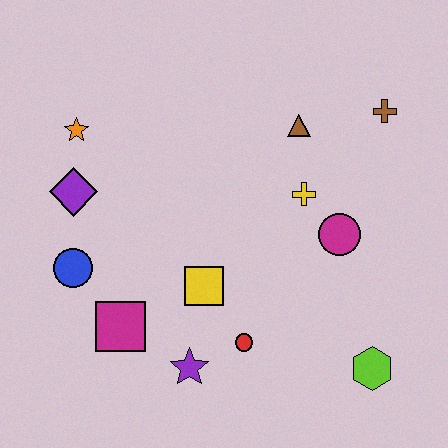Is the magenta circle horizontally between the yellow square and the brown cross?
Yes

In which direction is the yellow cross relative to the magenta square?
The yellow cross is to the right of the magenta square.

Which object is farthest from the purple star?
The brown cross is farthest from the purple star.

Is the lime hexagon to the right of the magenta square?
Yes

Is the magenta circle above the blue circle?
Yes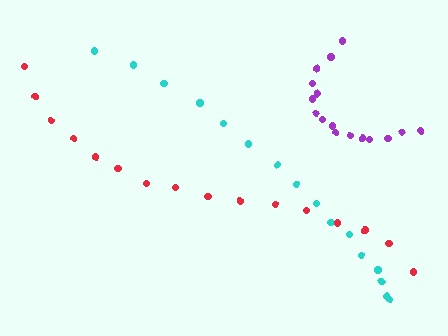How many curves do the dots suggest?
There are 3 distinct paths.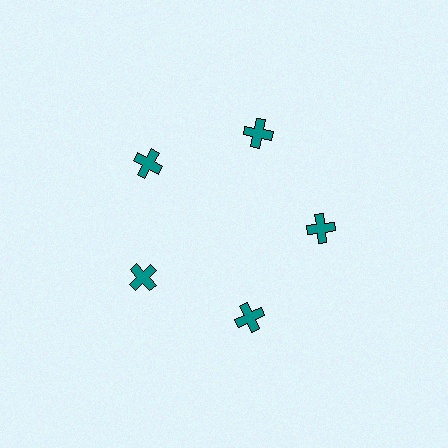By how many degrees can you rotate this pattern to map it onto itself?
The pattern maps onto itself every 72 degrees of rotation.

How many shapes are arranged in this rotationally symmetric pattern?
There are 5 shapes, arranged in 5 groups of 1.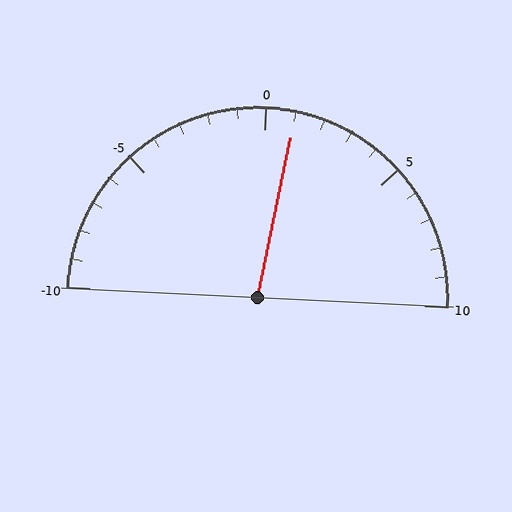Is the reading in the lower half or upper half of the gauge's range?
The reading is in the upper half of the range (-10 to 10).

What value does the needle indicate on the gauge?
The needle indicates approximately 1.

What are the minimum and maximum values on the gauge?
The gauge ranges from -10 to 10.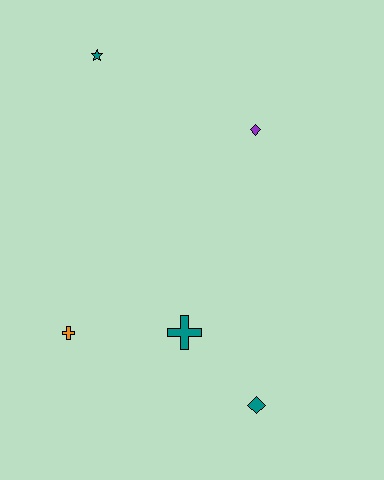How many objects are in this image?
There are 5 objects.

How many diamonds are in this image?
There are 2 diamonds.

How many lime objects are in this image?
There are no lime objects.